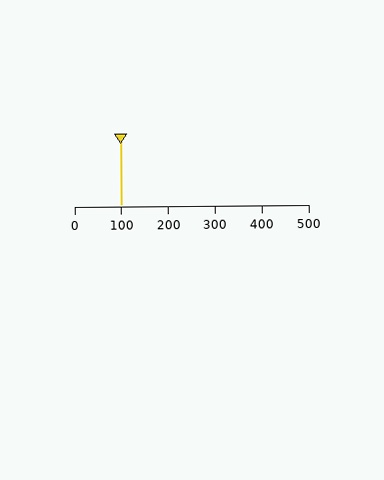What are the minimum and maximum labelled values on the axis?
The axis runs from 0 to 500.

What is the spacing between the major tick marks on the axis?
The major ticks are spaced 100 apart.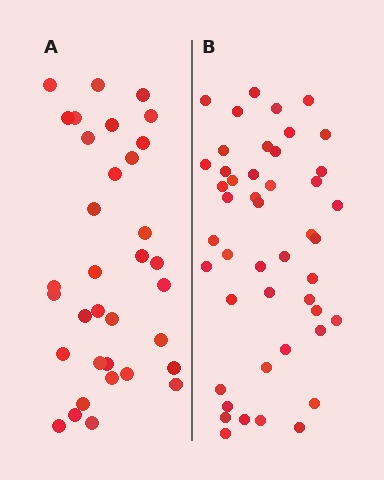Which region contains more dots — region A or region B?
Region B (the right region) has more dots.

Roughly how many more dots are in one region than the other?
Region B has roughly 12 or so more dots than region A.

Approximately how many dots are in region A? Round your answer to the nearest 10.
About 30 dots. (The exact count is 34, which rounds to 30.)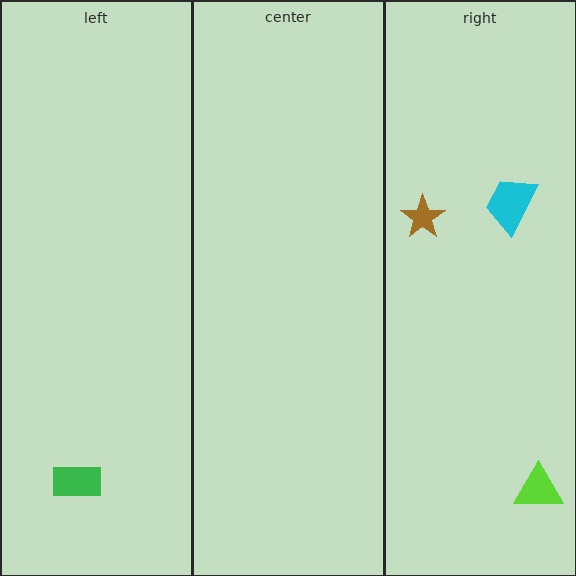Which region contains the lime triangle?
The right region.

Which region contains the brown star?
The right region.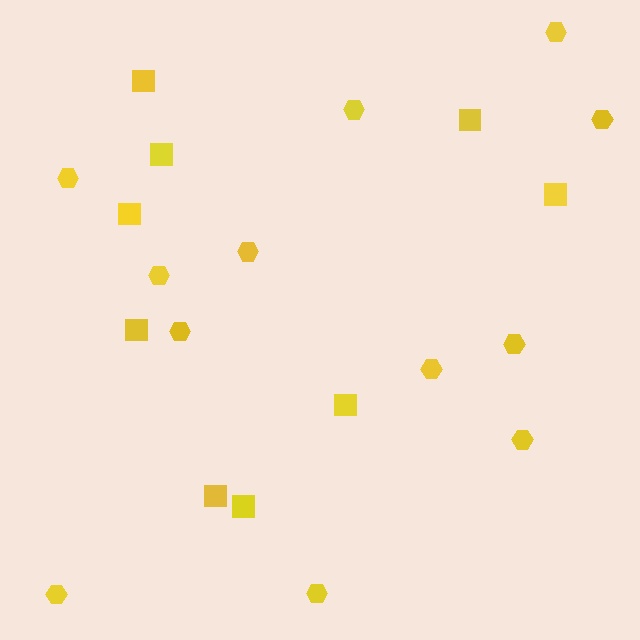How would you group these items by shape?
There are 2 groups: one group of hexagons (12) and one group of squares (9).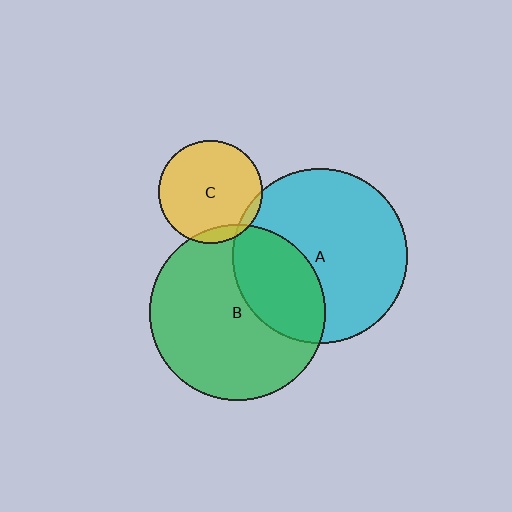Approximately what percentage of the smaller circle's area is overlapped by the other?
Approximately 5%.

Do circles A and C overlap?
Yes.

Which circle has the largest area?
Circle B (green).